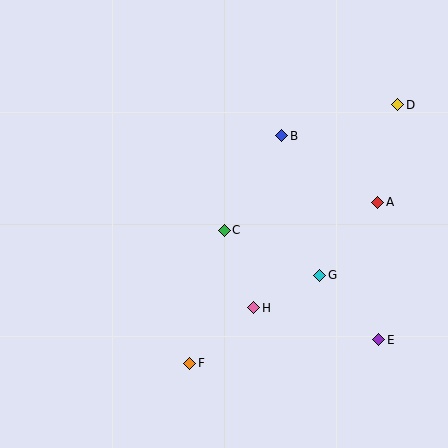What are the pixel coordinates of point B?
Point B is at (282, 136).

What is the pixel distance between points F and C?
The distance between F and C is 138 pixels.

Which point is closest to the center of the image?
Point C at (224, 230) is closest to the center.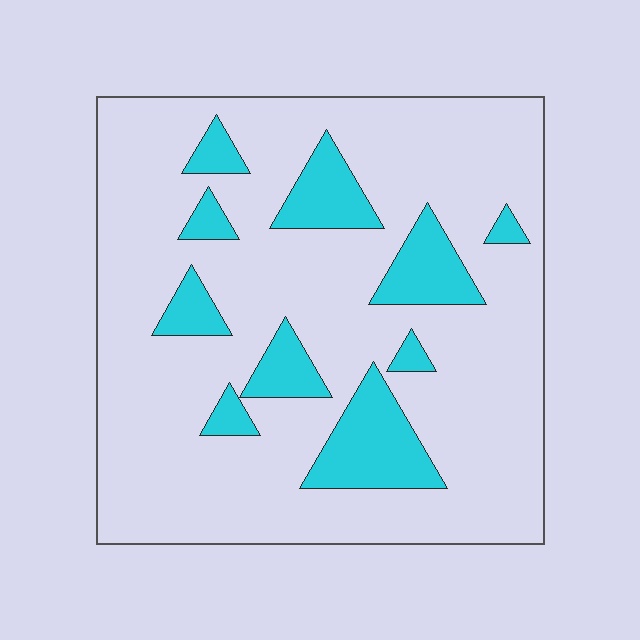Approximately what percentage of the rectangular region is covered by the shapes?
Approximately 20%.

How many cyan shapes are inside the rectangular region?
10.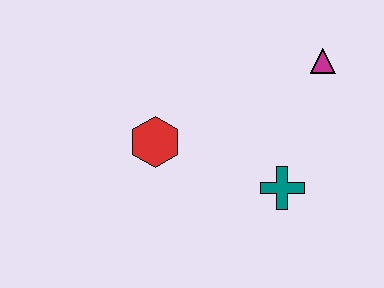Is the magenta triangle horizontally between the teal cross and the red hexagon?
No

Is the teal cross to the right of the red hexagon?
Yes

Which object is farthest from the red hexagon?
The magenta triangle is farthest from the red hexagon.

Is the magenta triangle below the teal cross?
No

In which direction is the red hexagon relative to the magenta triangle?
The red hexagon is to the left of the magenta triangle.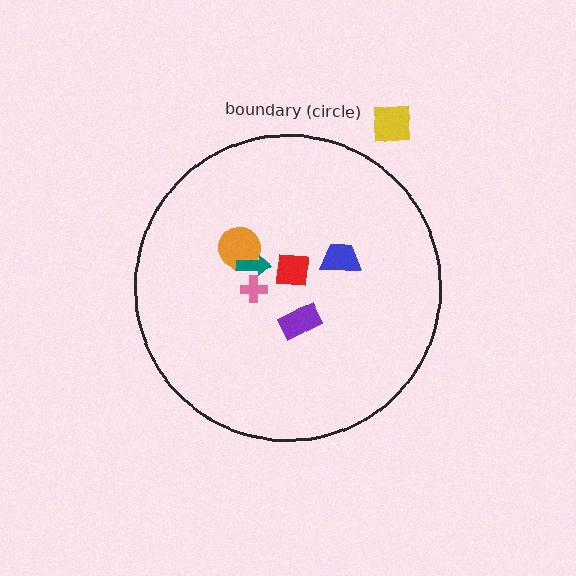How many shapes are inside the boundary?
6 inside, 1 outside.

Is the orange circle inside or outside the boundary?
Inside.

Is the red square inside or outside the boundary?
Inside.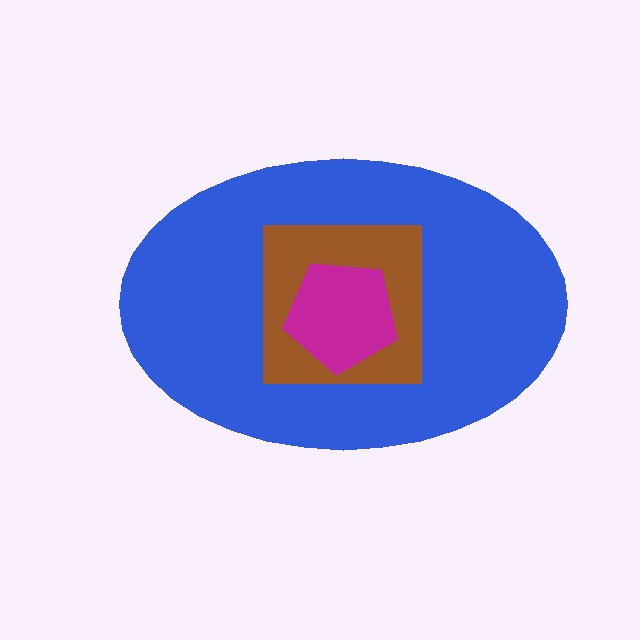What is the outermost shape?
The blue ellipse.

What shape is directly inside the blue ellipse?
The brown square.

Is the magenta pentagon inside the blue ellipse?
Yes.